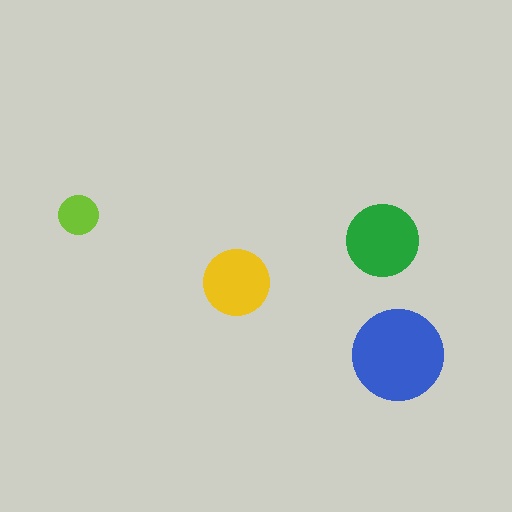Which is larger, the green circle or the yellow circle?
The green one.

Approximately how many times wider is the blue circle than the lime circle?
About 2.5 times wider.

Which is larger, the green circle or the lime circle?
The green one.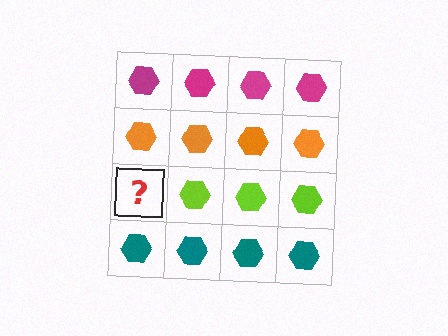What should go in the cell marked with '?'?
The missing cell should contain a lime hexagon.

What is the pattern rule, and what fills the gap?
The rule is that each row has a consistent color. The gap should be filled with a lime hexagon.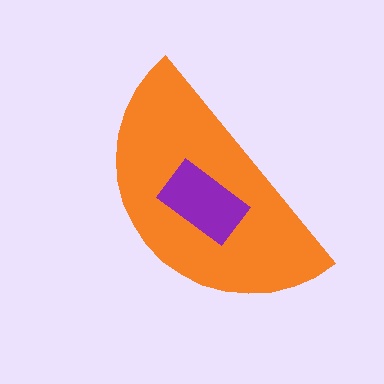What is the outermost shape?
The orange semicircle.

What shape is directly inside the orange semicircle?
The purple rectangle.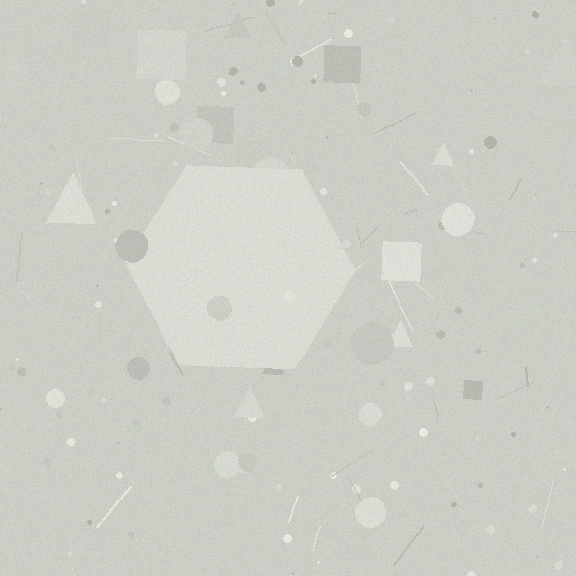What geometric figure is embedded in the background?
A hexagon is embedded in the background.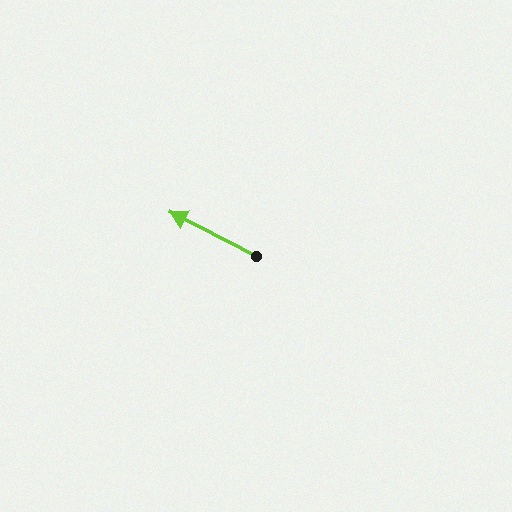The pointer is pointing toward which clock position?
Roughly 10 o'clock.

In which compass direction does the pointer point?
Northwest.